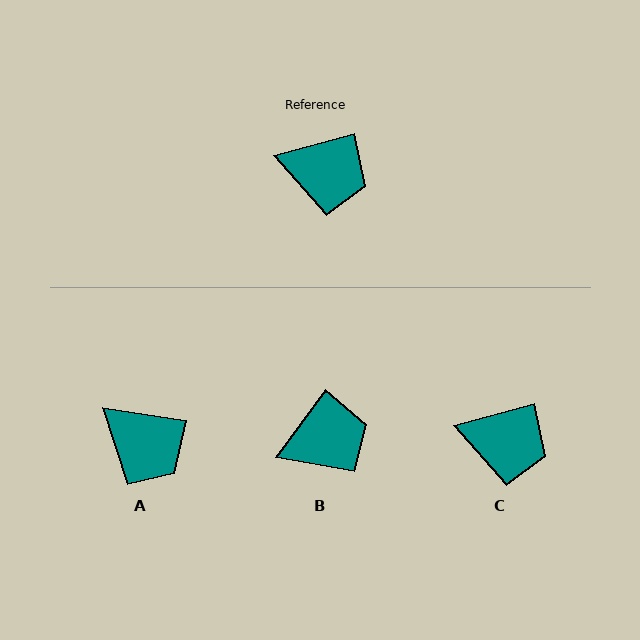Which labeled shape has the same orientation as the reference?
C.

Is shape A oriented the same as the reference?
No, it is off by about 24 degrees.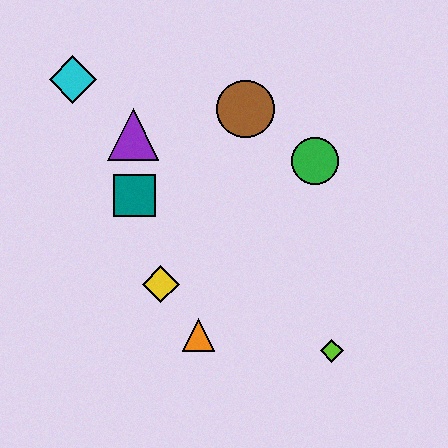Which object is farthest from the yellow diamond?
The cyan diamond is farthest from the yellow diamond.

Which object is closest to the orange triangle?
The yellow diamond is closest to the orange triangle.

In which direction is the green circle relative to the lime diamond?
The green circle is above the lime diamond.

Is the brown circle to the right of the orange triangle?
Yes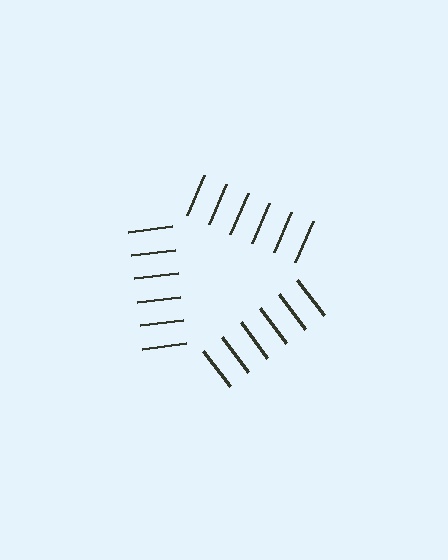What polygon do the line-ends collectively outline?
An illusory triangle — the line segments terminate on its edges but no continuous stroke is drawn.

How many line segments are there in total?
18 — 6 along each of the 3 edges.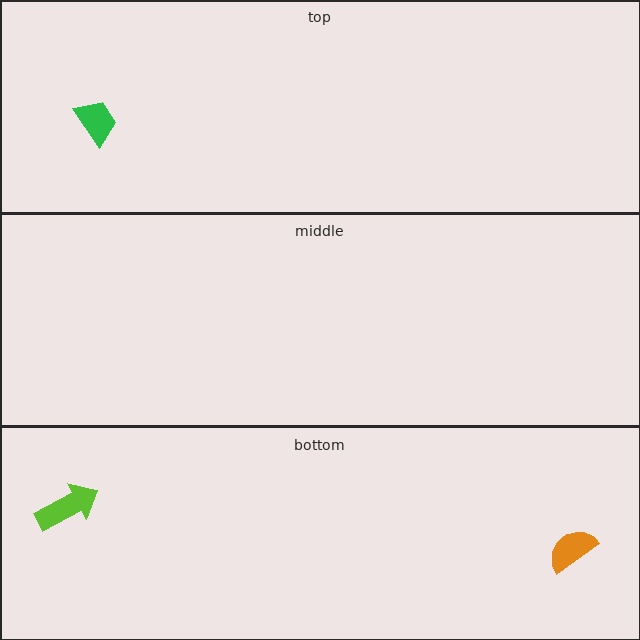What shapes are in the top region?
The green trapezoid.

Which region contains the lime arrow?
The bottom region.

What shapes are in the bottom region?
The lime arrow, the orange semicircle.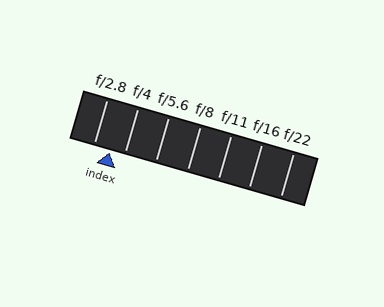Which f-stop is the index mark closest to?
The index mark is closest to f/4.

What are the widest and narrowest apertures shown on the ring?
The widest aperture shown is f/2.8 and the narrowest is f/22.